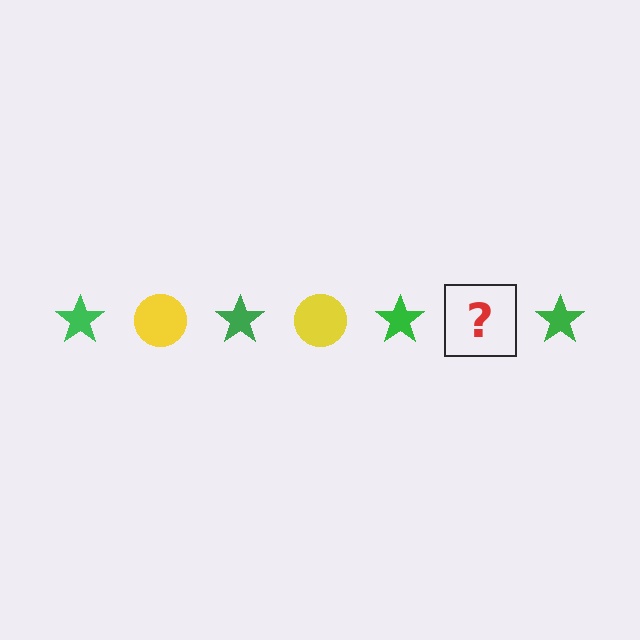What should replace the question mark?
The question mark should be replaced with a yellow circle.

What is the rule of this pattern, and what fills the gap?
The rule is that the pattern alternates between green star and yellow circle. The gap should be filled with a yellow circle.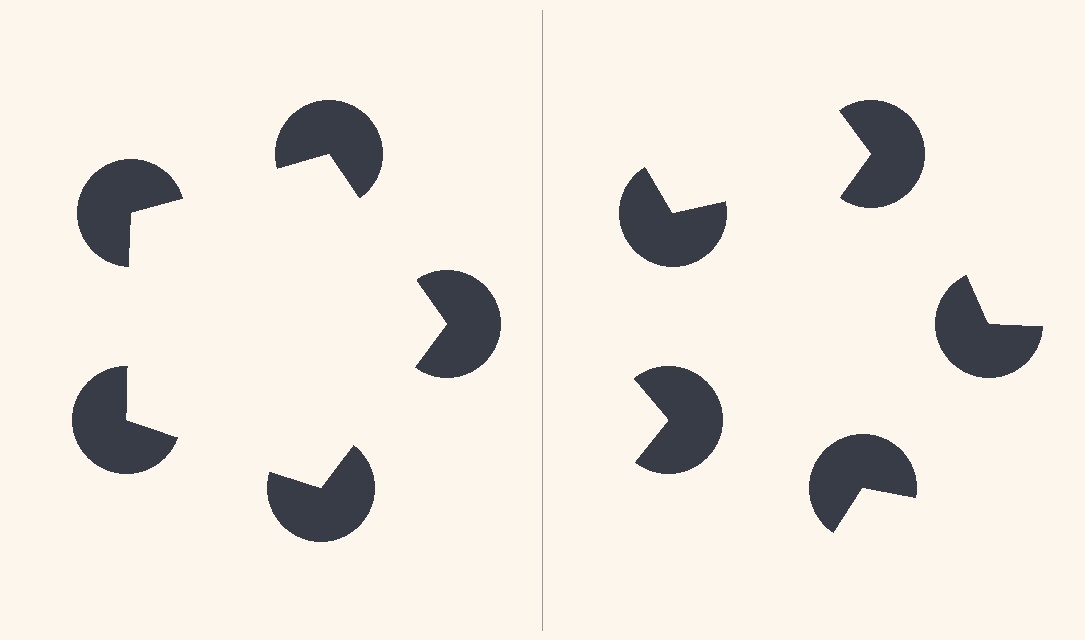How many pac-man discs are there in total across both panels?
10 — 5 on each side.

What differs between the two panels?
The pac-man discs are positioned identically on both sides; only the wedge orientations differ. On the left they align to a pentagon; on the right they are misaligned.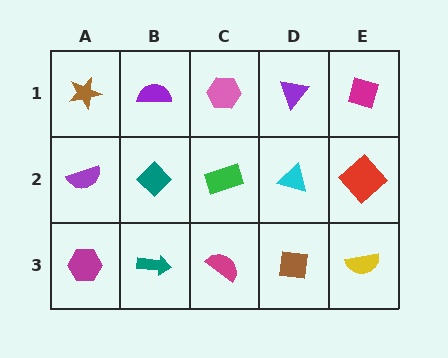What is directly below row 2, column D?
A brown square.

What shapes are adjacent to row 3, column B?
A teal diamond (row 2, column B), a magenta hexagon (row 3, column A), a magenta semicircle (row 3, column C).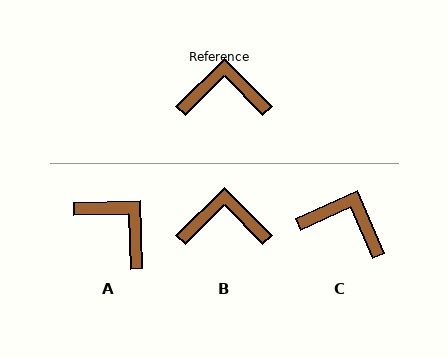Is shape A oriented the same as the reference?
No, it is off by about 43 degrees.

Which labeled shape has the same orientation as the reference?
B.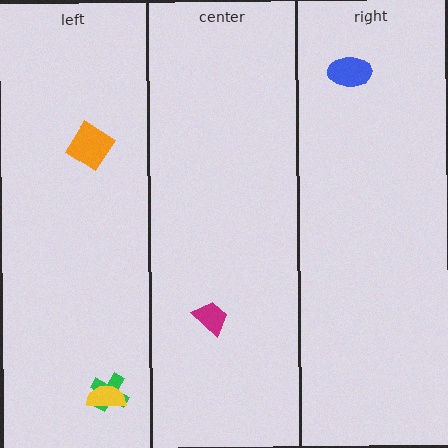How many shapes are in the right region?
1.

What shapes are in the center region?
The magenta trapezoid.